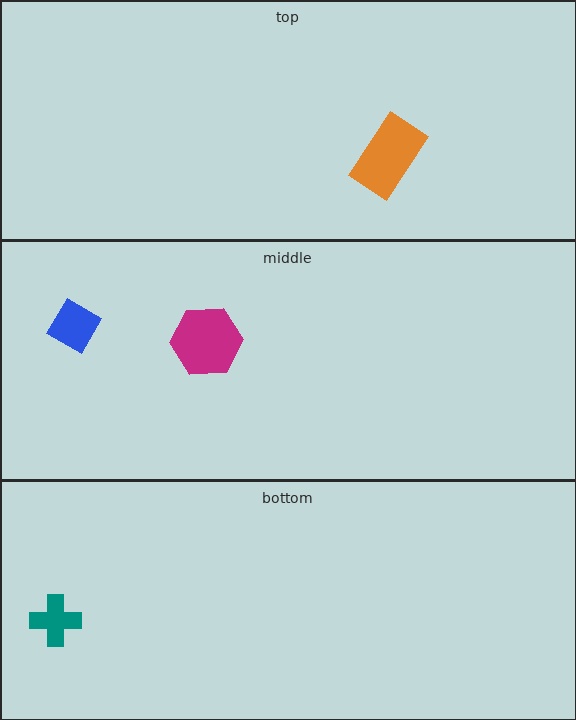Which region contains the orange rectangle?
The top region.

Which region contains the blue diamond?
The middle region.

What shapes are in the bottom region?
The teal cross.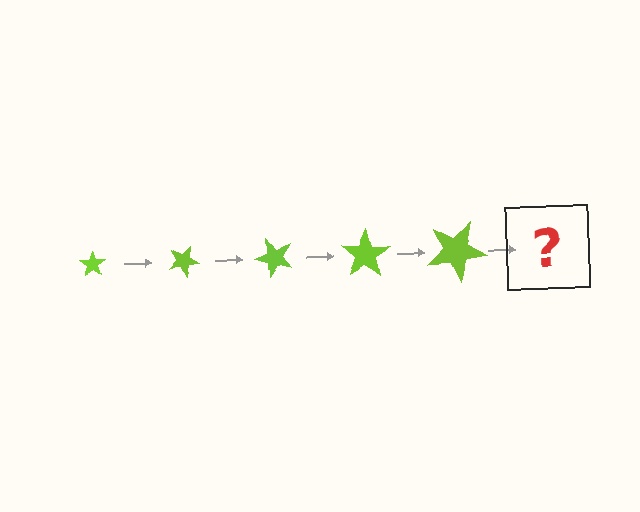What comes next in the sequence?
The next element should be a star, larger than the previous one and rotated 125 degrees from the start.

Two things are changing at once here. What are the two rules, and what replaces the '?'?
The two rules are that the star grows larger each step and it rotates 25 degrees each step. The '?' should be a star, larger than the previous one and rotated 125 degrees from the start.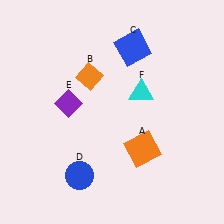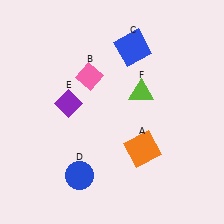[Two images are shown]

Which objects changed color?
B changed from orange to pink. F changed from cyan to lime.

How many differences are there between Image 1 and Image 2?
There are 2 differences between the two images.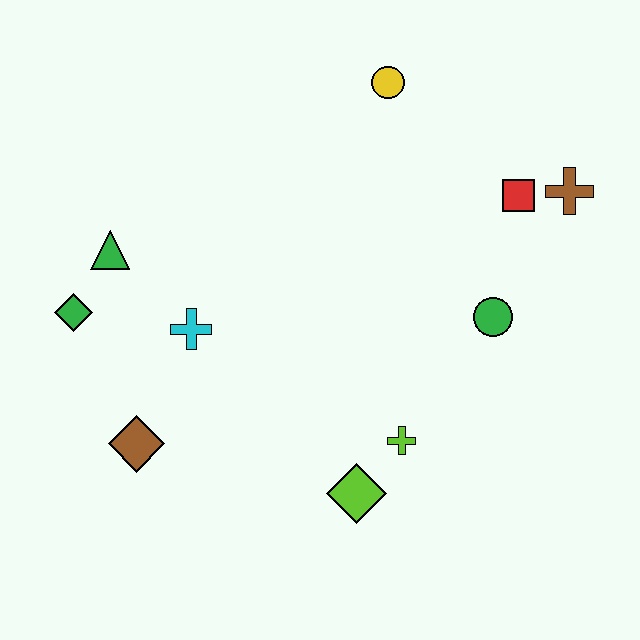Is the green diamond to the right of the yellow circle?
No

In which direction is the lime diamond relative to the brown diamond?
The lime diamond is to the right of the brown diamond.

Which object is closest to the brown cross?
The red square is closest to the brown cross.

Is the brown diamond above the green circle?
No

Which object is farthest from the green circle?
The green diamond is farthest from the green circle.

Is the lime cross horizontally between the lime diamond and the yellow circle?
No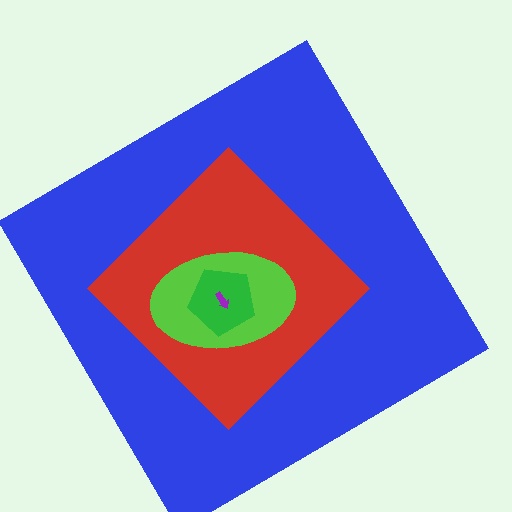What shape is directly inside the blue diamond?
The red diamond.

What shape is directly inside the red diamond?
The lime ellipse.